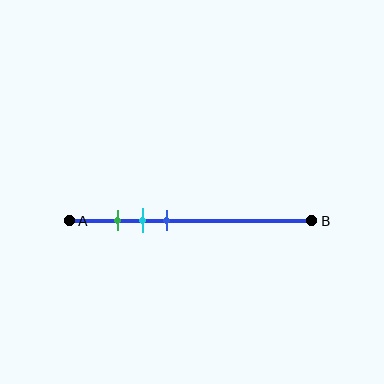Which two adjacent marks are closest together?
The green and cyan marks are the closest adjacent pair.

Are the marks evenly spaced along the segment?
Yes, the marks are approximately evenly spaced.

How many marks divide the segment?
There are 3 marks dividing the segment.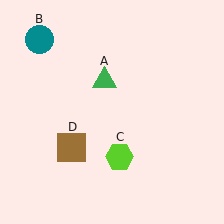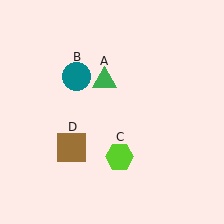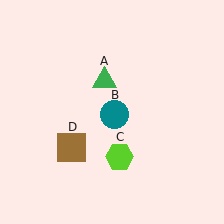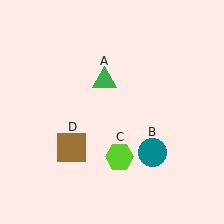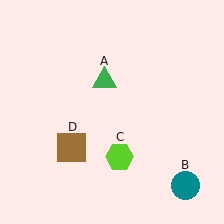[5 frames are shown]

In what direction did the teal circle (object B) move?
The teal circle (object B) moved down and to the right.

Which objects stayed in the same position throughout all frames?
Green triangle (object A) and lime hexagon (object C) and brown square (object D) remained stationary.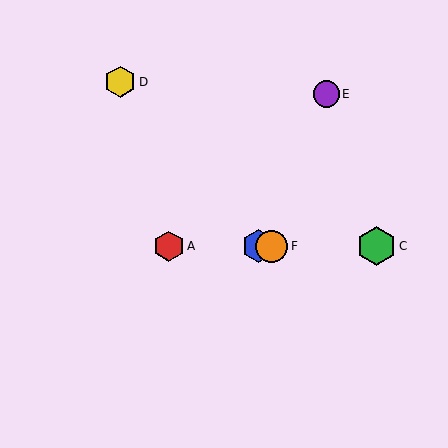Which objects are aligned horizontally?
Objects A, B, C, F are aligned horizontally.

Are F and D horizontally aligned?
No, F is at y≈246 and D is at y≈82.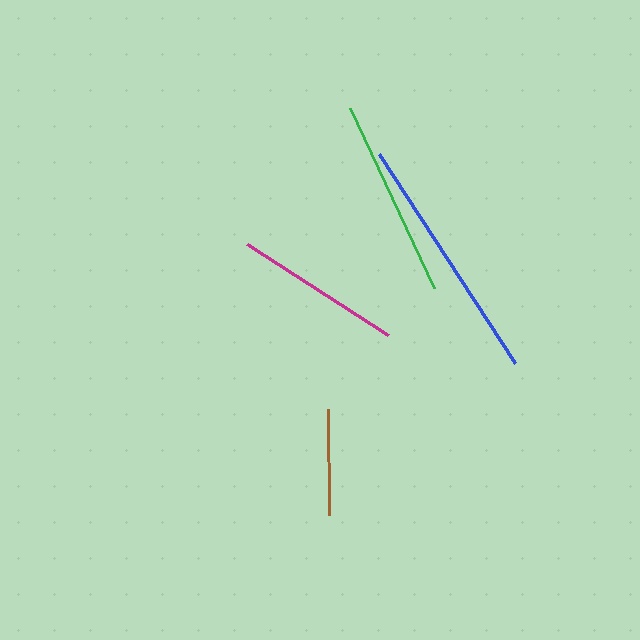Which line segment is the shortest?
The brown line is the shortest at approximately 106 pixels.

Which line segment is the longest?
The blue line is the longest at approximately 250 pixels.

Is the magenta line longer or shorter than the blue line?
The blue line is longer than the magenta line.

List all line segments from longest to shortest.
From longest to shortest: blue, green, magenta, brown.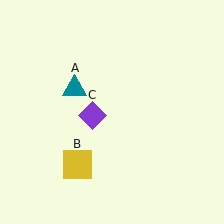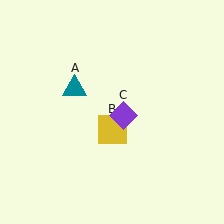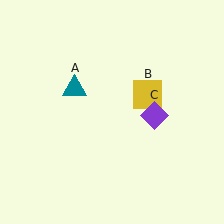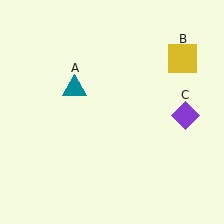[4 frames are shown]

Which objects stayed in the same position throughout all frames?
Teal triangle (object A) remained stationary.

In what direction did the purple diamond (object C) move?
The purple diamond (object C) moved right.